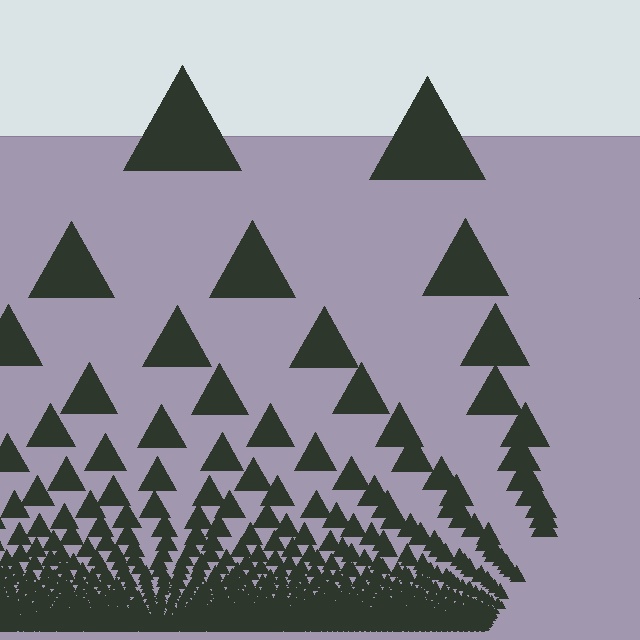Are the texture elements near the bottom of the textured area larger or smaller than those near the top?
Smaller. The gradient is inverted — elements near the bottom are smaller and denser.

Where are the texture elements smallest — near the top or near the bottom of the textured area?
Near the bottom.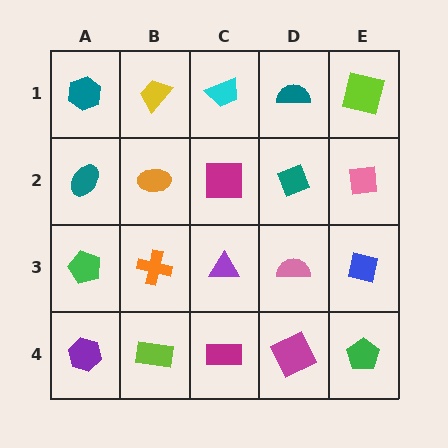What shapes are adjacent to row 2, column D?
A teal semicircle (row 1, column D), a pink semicircle (row 3, column D), a magenta square (row 2, column C), a pink square (row 2, column E).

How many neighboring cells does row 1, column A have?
2.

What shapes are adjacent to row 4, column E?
A blue square (row 3, column E), a magenta square (row 4, column D).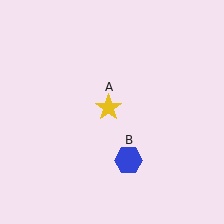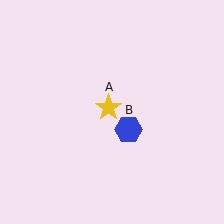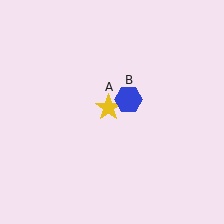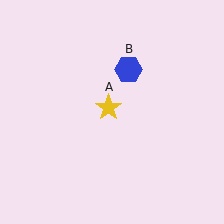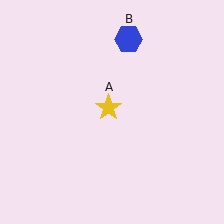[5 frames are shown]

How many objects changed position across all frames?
1 object changed position: blue hexagon (object B).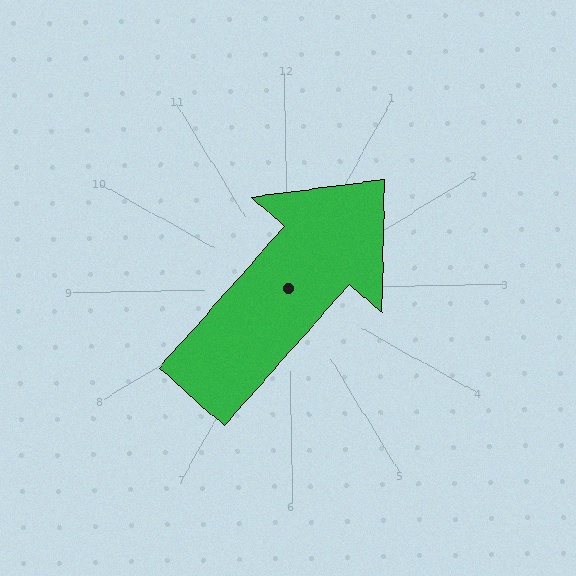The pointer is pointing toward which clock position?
Roughly 1 o'clock.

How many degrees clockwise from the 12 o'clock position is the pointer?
Approximately 43 degrees.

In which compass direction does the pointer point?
Northeast.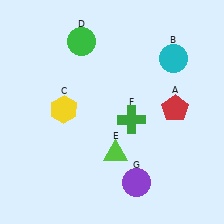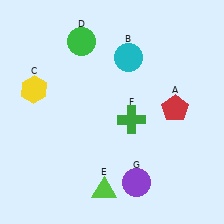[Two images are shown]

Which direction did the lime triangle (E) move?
The lime triangle (E) moved down.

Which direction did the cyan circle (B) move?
The cyan circle (B) moved left.